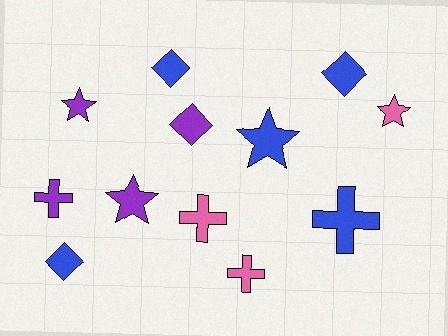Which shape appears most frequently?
Diamond, with 4 objects.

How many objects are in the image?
There are 12 objects.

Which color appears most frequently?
Blue, with 5 objects.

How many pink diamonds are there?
There are no pink diamonds.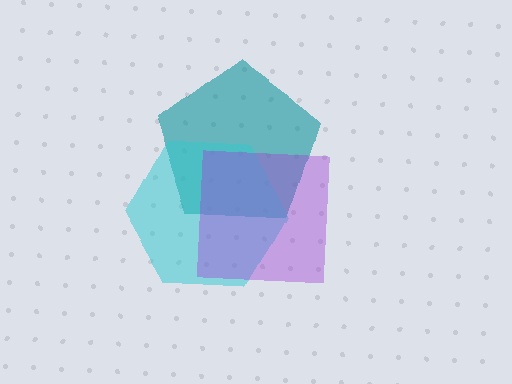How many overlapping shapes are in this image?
There are 3 overlapping shapes in the image.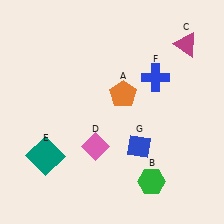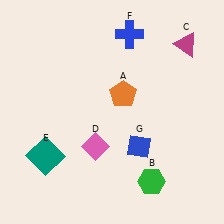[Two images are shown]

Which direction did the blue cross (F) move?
The blue cross (F) moved up.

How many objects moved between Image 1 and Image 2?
1 object moved between the two images.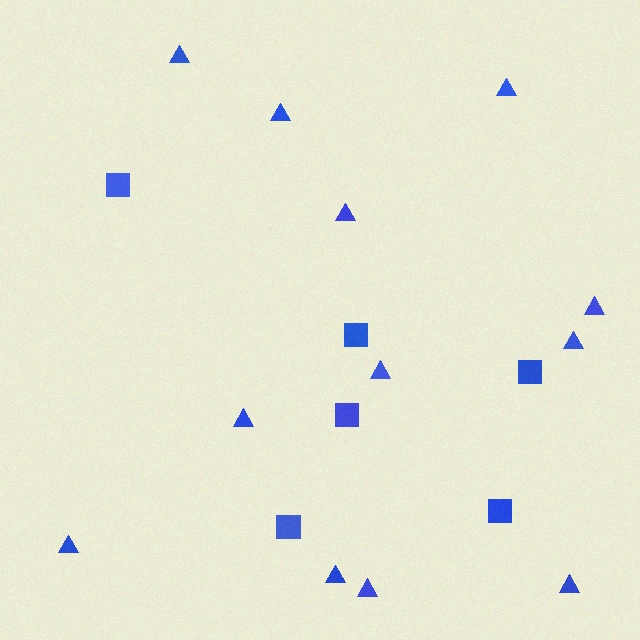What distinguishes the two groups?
There are 2 groups: one group of triangles (12) and one group of squares (6).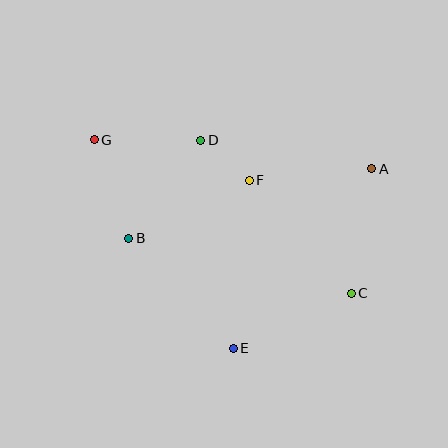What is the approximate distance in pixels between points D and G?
The distance between D and G is approximately 107 pixels.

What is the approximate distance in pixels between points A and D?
The distance between A and D is approximately 173 pixels.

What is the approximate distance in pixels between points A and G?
The distance between A and G is approximately 279 pixels.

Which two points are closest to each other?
Points D and F are closest to each other.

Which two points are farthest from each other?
Points C and G are farthest from each other.